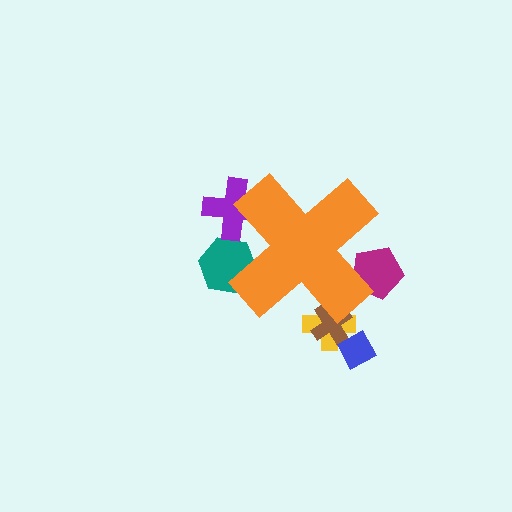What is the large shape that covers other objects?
An orange cross.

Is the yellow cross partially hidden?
Yes, the yellow cross is partially hidden behind the orange cross.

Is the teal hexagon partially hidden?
Yes, the teal hexagon is partially hidden behind the orange cross.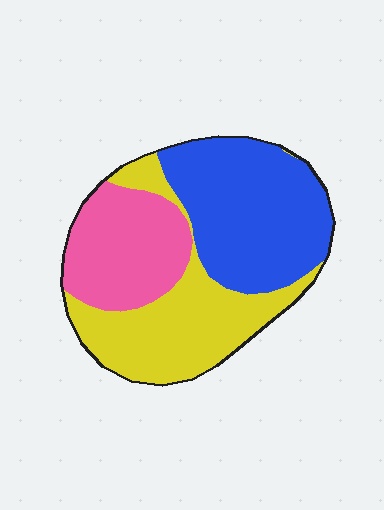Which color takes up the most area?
Blue, at roughly 40%.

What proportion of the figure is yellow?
Yellow covers around 35% of the figure.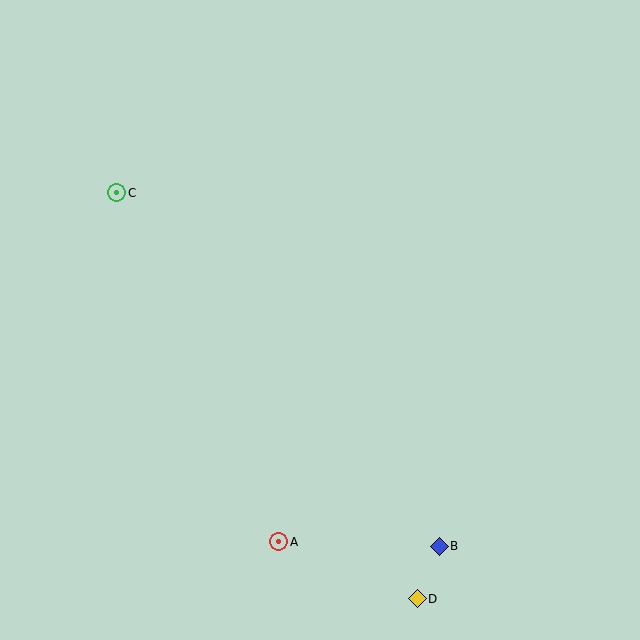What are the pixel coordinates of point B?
Point B is at (439, 546).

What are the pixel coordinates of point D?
Point D is at (417, 599).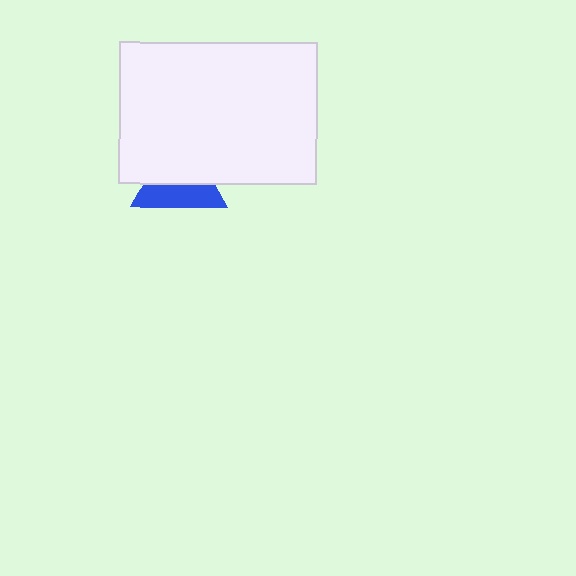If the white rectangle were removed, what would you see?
You would see the complete blue triangle.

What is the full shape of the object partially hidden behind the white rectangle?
The partially hidden object is a blue triangle.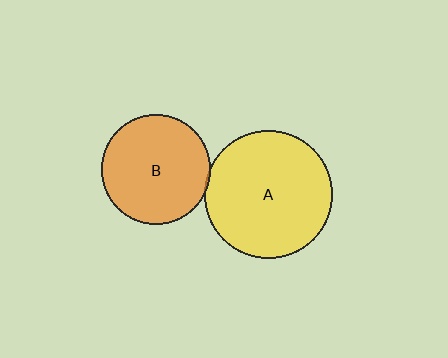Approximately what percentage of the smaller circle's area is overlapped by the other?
Approximately 5%.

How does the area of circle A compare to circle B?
Approximately 1.4 times.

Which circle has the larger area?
Circle A (yellow).